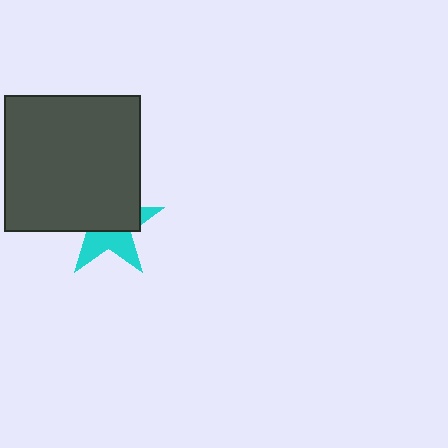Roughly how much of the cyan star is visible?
A small part of it is visible (roughly 42%).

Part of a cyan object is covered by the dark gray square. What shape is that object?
It is a star.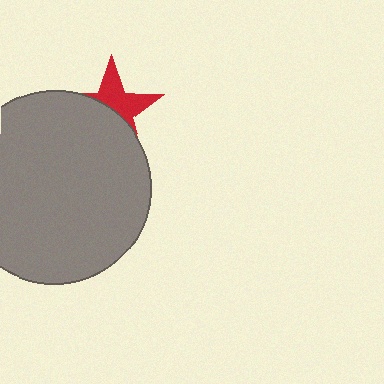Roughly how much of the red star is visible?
About half of it is visible (roughly 45%).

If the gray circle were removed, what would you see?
You would see the complete red star.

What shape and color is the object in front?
The object in front is a gray circle.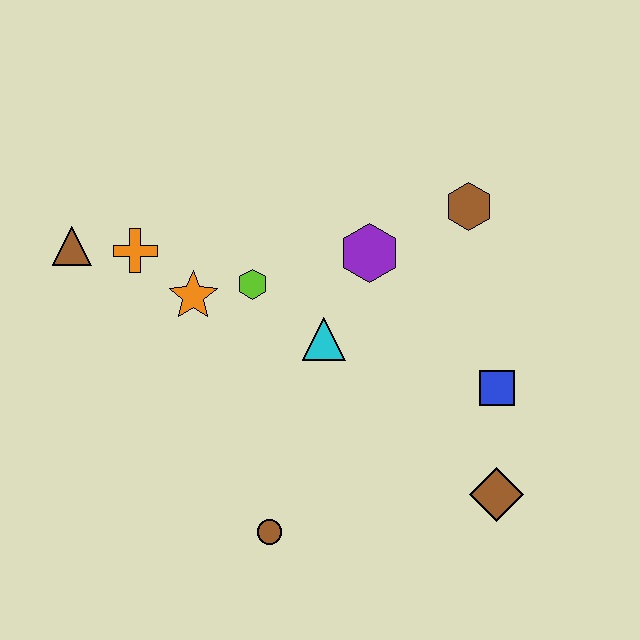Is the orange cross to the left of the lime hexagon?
Yes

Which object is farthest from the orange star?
The brown diamond is farthest from the orange star.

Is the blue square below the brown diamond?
No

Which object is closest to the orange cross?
The brown triangle is closest to the orange cross.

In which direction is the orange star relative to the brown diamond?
The orange star is to the left of the brown diamond.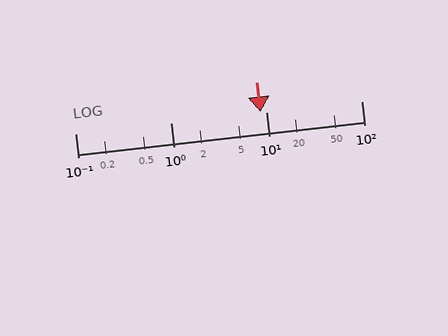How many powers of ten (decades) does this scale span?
The scale spans 3 decades, from 0.1 to 100.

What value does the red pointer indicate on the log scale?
The pointer indicates approximately 8.8.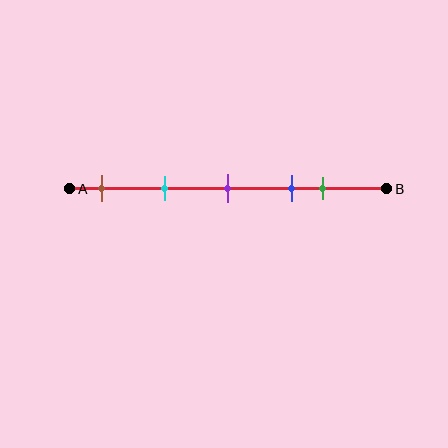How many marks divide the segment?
There are 5 marks dividing the segment.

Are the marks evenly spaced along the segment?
No, the marks are not evenly spaced.